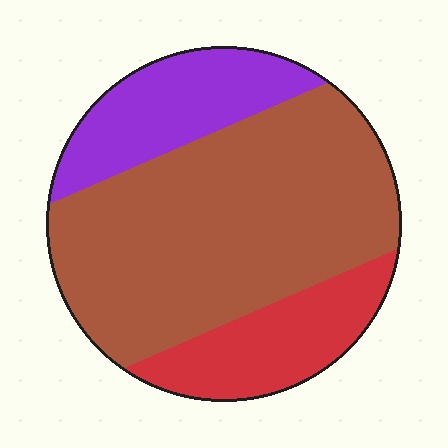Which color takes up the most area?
Brown, at roughly 60%.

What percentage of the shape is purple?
Purple covers 20% of the shape.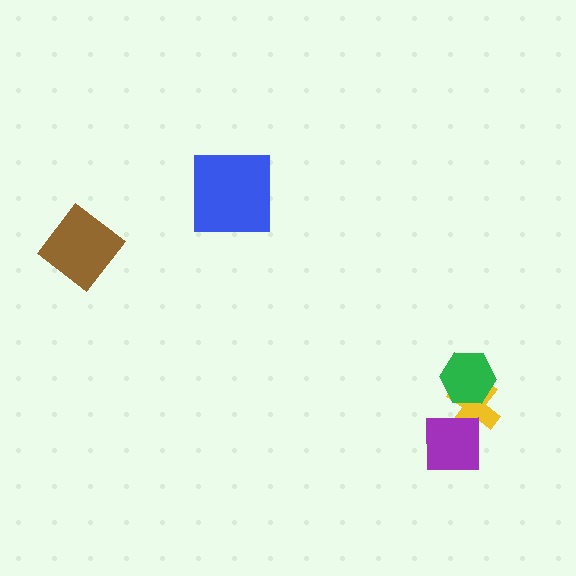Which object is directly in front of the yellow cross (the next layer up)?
The green hexagon is directly in front of the yellow cross.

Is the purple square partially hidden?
No, no other shape covers it.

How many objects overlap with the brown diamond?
0 objects overlap with the brown diamond.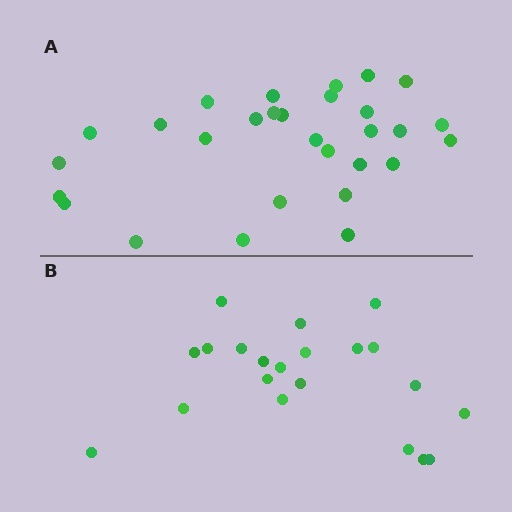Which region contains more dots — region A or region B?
Region A (the top region) has more dots.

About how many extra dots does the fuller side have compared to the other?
Region A has roughly 8 or so more dots than region B.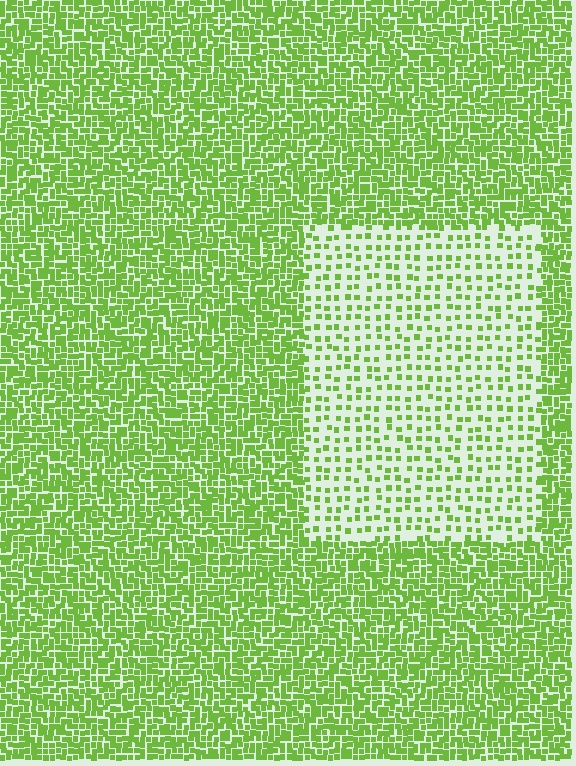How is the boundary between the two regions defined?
The boundary is defined by a change in element density (approximately 2.7x ratio). All elements are the same color, size, and shape.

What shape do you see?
I see a rectangle.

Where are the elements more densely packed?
The elements are more densely packed outside the rectangle boundary.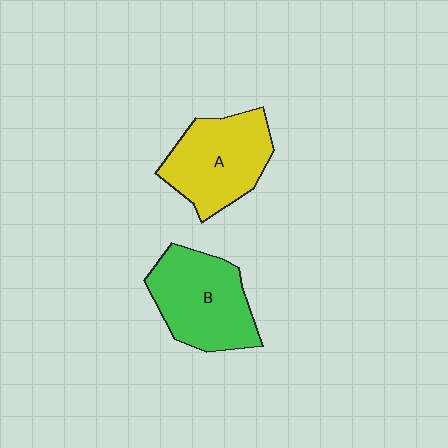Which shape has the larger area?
Shape B (green).